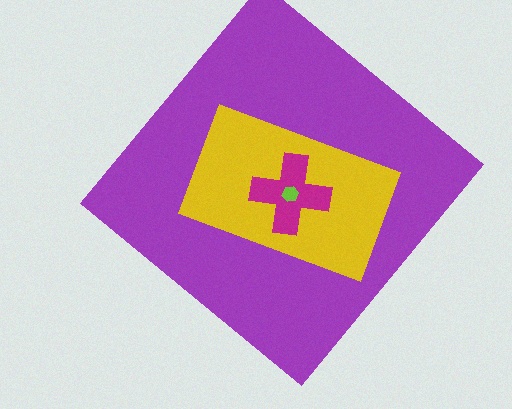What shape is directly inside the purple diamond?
The yellow rectangle.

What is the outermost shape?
The purple diamond.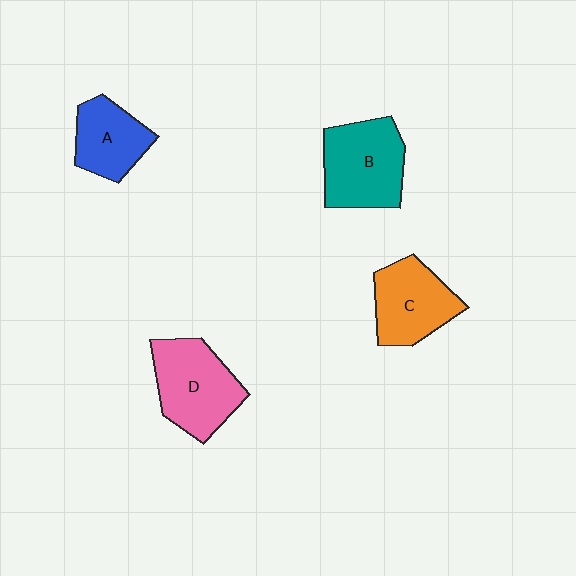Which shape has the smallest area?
Shape A (blue).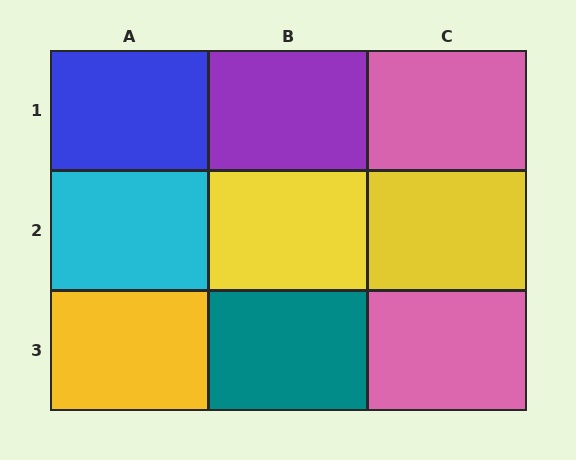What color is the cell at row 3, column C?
Pink.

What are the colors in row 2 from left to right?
Cyan, yellow, yellow.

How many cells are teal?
1 cell is teal.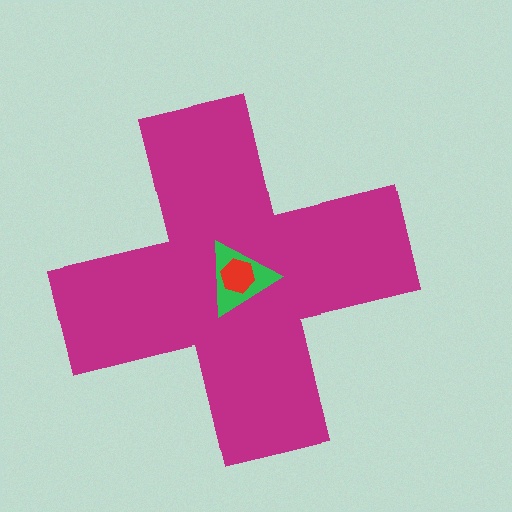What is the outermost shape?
The magenta cross.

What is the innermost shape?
The red hexagon.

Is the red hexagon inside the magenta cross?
Yes.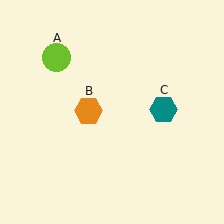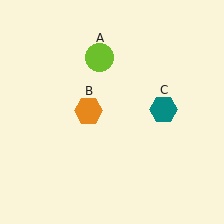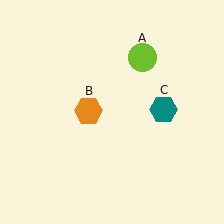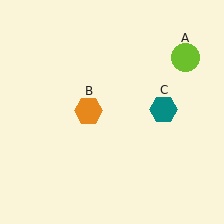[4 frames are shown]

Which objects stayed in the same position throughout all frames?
Orange hexagon (object B) and teal hexagon (object C) remained stationary.